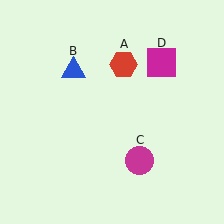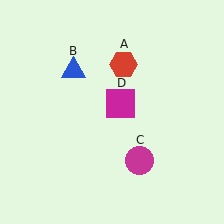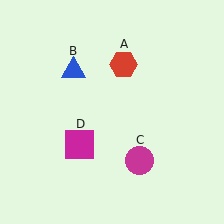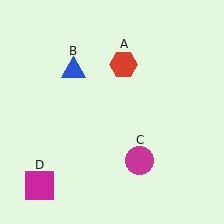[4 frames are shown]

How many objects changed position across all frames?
1 object changed position: magenta square (object D).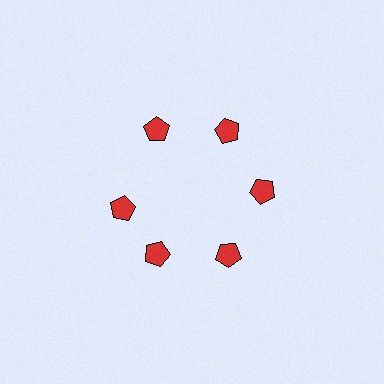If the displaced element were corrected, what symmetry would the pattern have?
It would have 6-fold rotational symmetry — the pattern would map onto itself every 60 degrees.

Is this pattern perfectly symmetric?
No. The 6 red pentagons are arranged in a ring, but one element near the 9 o'clock position is rotated out of alignment along the ring, breaking the 6-fold rotational symmetry.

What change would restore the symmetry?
The symmetry would be restored by rotating it back into even spacing with its neighbors so that all 6 pentagons sit at equal angles and equal distance from the center.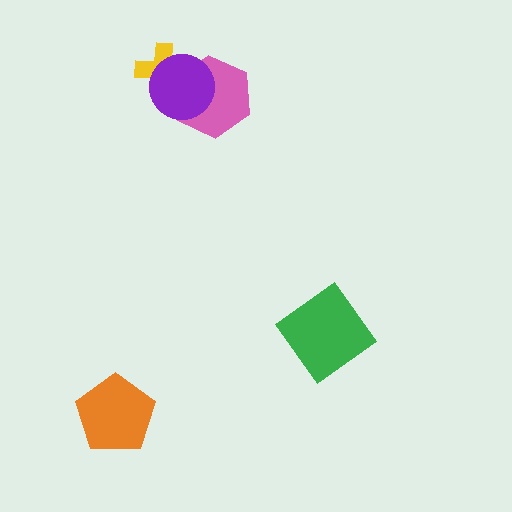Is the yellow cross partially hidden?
Yes, it is partially covered by another shape.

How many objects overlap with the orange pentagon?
0 objects overlap with the orange pentagon.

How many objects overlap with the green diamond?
0 objects overlap with the green diamond.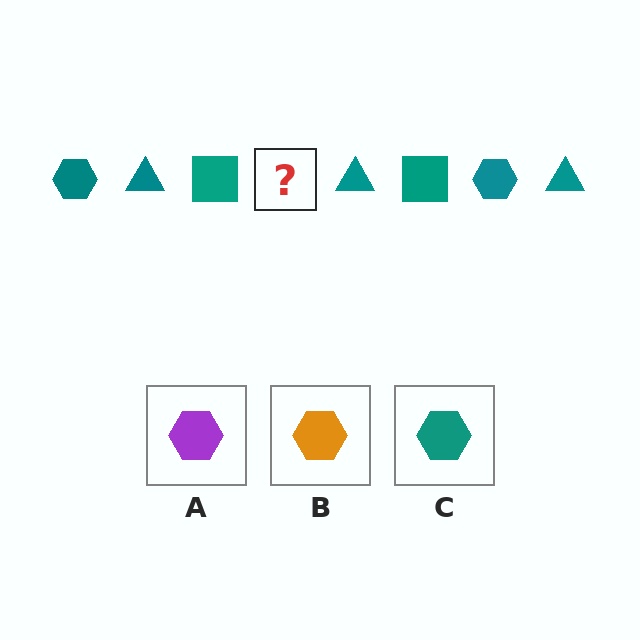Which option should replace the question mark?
Option C.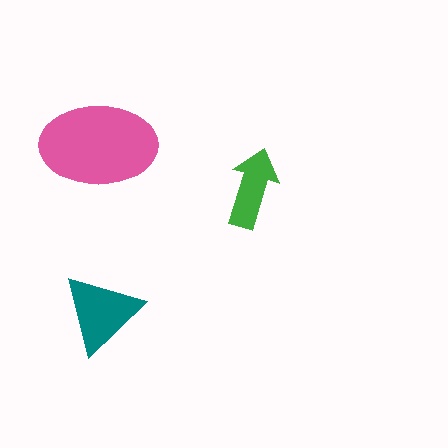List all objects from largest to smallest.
The pink ellipse, the teal triangle, the green arrow.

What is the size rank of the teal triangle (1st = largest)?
2nd.